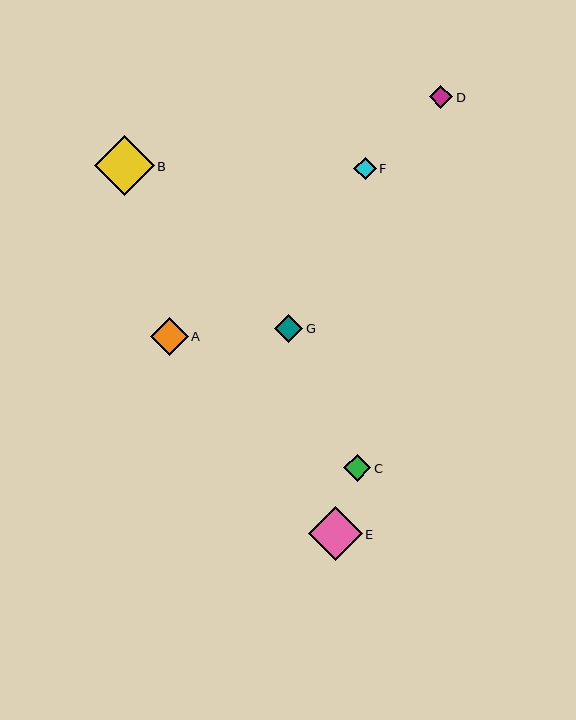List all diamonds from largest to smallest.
From largest to smallest: B, E, A, G, C, D, F.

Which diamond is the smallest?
Diamond F is the smallest with a size of approximately 23 pixels.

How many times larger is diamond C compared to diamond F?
Diamond C is approximately 1.2 times the size of diamond F.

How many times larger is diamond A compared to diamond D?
Diamond A is approximately 1.6 times the size of diamond D.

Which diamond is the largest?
Diamond B is the largest with a size of approximately 60 pixels.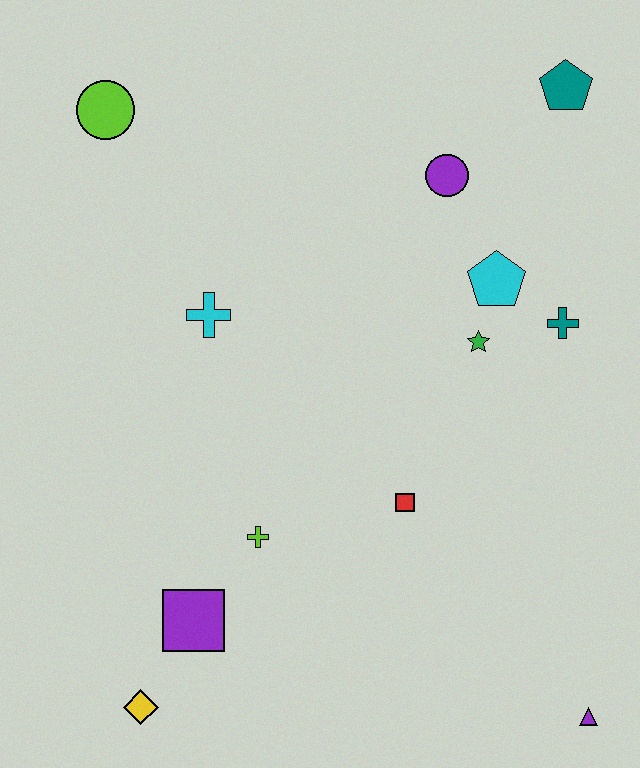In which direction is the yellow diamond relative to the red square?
The yellow diamond is to the left of the red square.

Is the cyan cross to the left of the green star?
Yes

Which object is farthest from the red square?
The lime circle is farthest from the red square.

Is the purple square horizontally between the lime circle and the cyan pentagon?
Yes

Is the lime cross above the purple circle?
No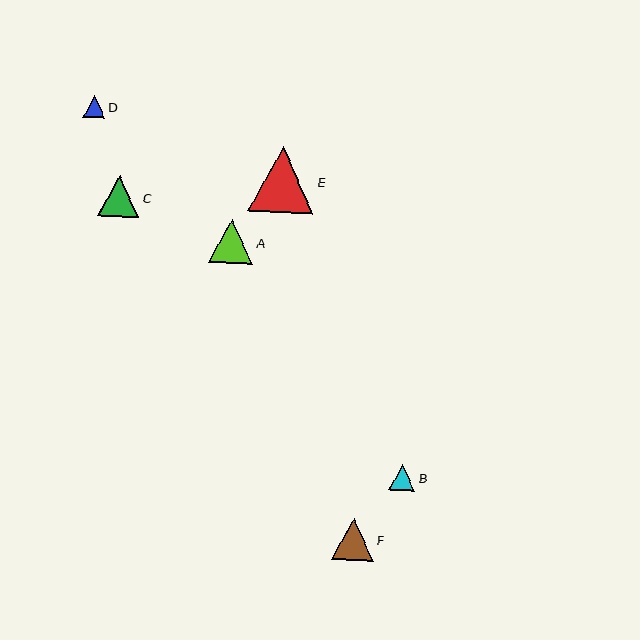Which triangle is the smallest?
Triangle D is the smallest with a size of approximately 22 pixels.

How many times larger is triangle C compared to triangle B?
Triangle C is approximately 1.6 times the size of triangle B.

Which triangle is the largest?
Triangle E is the largest with a size of approximately 66 pixels.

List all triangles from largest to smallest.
From largest to smallest: E, A, F, C, B, D.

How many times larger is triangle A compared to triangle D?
Triangle A is approximately 2.0 times the size of triangle D.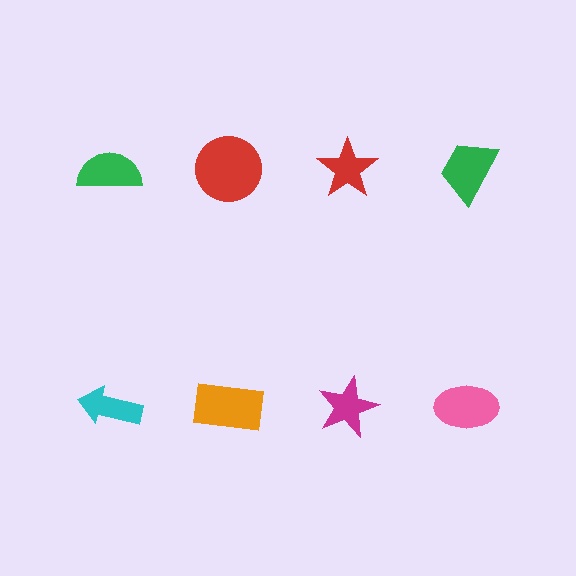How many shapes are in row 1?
4 shapes.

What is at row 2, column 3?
A magenta star.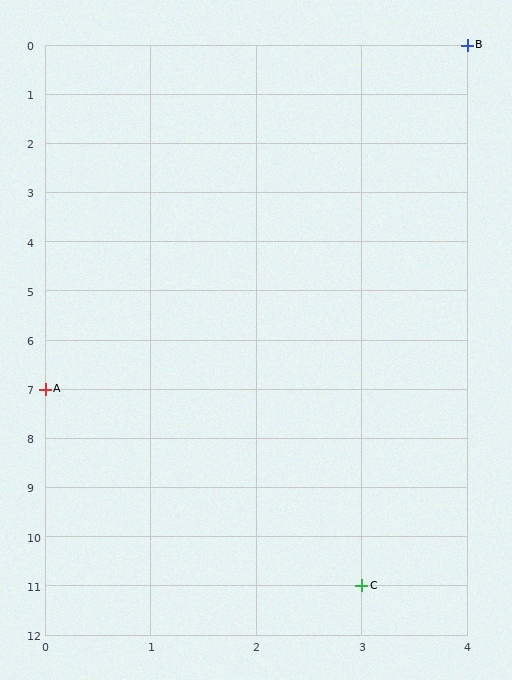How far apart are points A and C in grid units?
Points A and C are 3 columns and 4 rows apart (about 5.0 grid units diagonally).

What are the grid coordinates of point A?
Point A is at grid coordinates (0, 7).